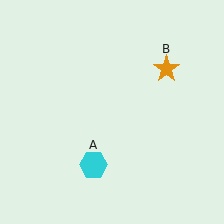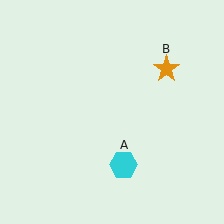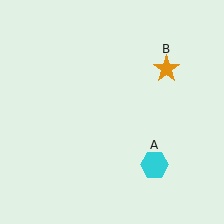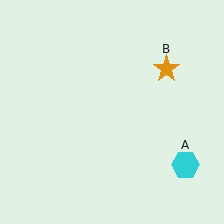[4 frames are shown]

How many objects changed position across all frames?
1 object changed position: cyan hexagon (object A).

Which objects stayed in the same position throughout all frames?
Orange star (object B) remained stationary.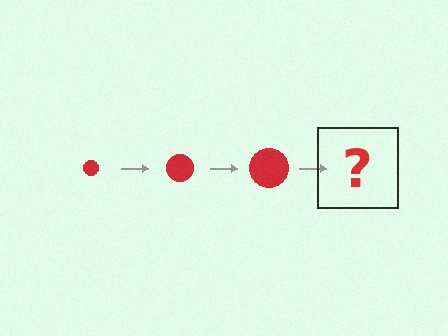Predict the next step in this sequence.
The next step is a red circle, larger than the previous one.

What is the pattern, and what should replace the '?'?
The pattern is that the circle gets progressively larger each step. The '?' should be a red circle, larger than the previous one.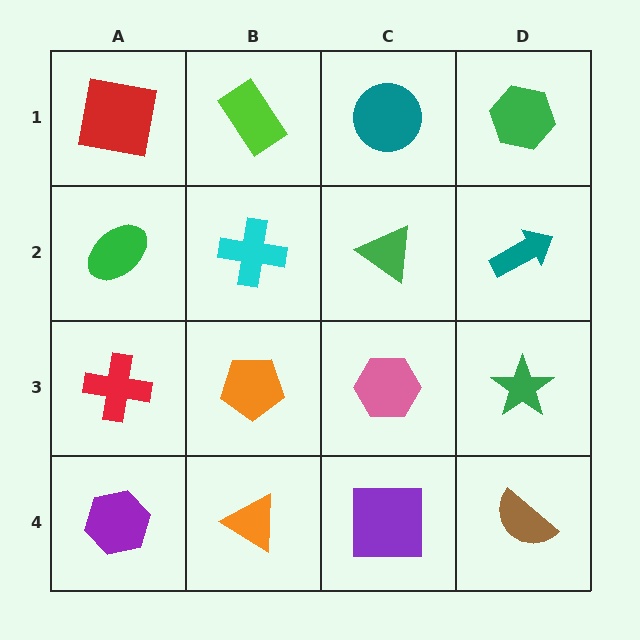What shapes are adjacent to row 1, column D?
A teal arrow (row 2, column D), a teal circle (row 1, column C).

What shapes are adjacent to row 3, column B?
A cyan cross (row 2, column B), an orange triangle (row 4, column B), a red cross (row 3, column A), a pink hexagon (row 3, column C).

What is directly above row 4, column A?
A red cross.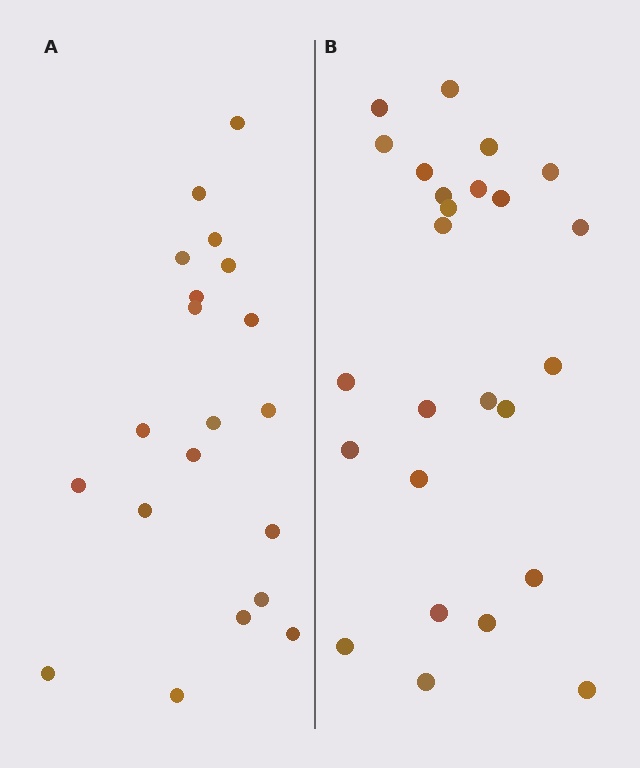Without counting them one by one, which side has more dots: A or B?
Region B (the right region) has more dots.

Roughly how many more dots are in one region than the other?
Region B has about 5 more dots than region A.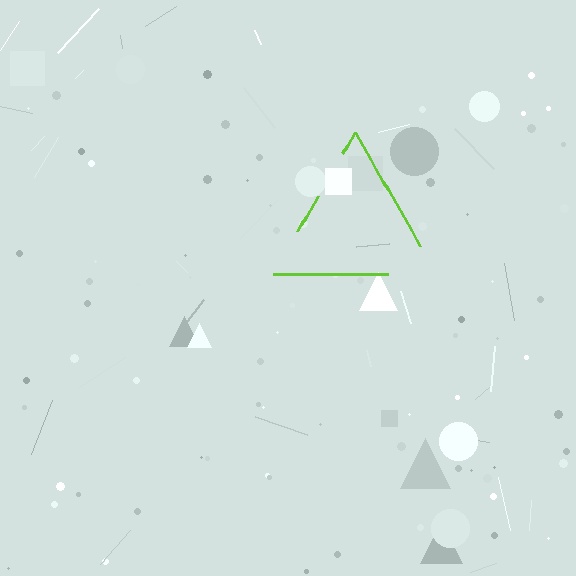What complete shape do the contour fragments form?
The contour fragments form a triangle.